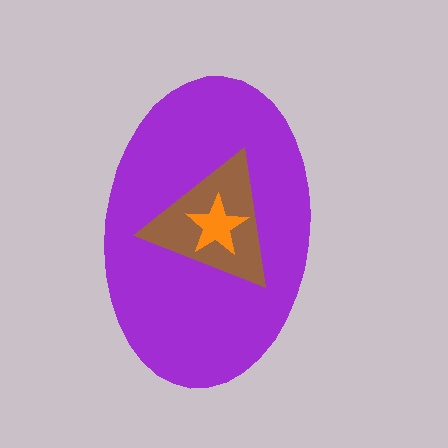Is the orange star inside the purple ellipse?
Yes.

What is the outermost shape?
The purple ellipse.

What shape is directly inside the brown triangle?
The orange star.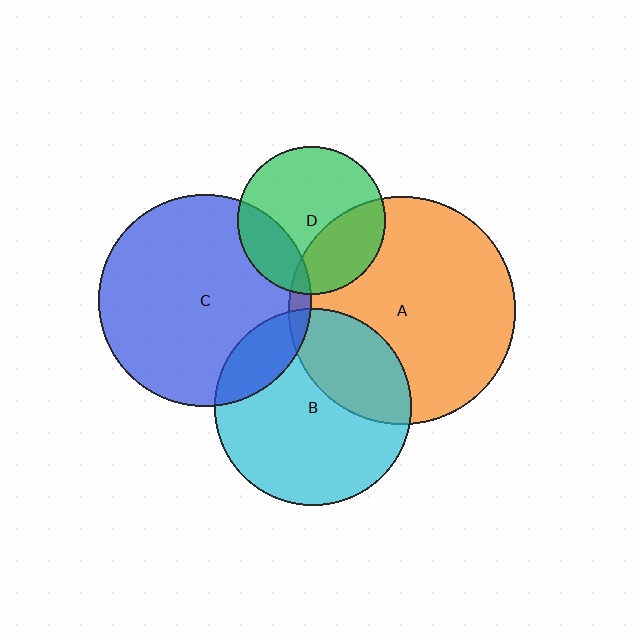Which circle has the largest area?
Circle A (orange).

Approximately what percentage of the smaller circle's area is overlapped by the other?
Approximately 20%.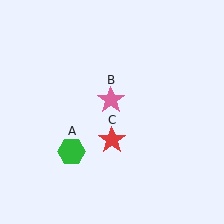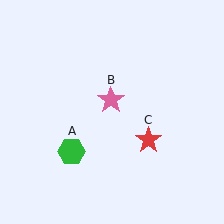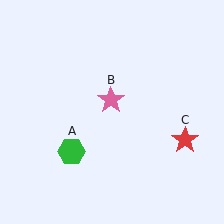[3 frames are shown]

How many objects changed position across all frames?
1 object changed position: red star (object C).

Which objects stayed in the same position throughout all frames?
Green hexagon (object A) and pink star (object B) remained stationary.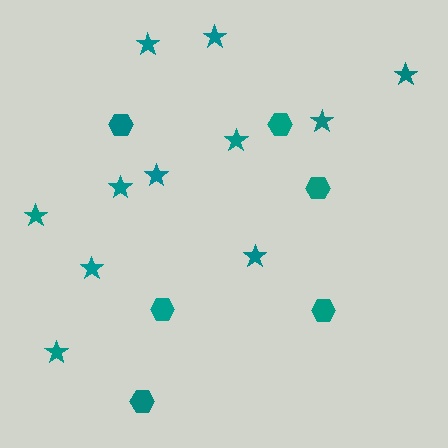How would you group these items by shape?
There are 2 groups: one group of stars (11) and one group of hexagons (6).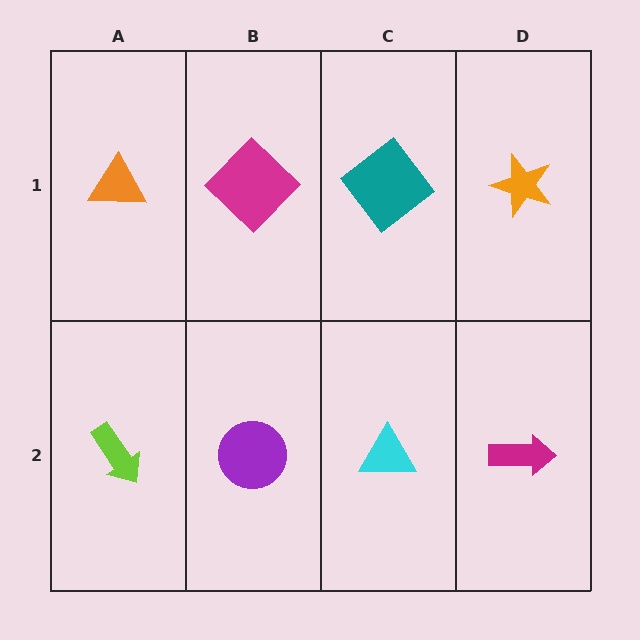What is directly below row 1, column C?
A cyan triangle.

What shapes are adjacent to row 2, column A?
An orange triangle (row 1, column A), a purple circle (row 2, column B).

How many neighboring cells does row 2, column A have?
2.